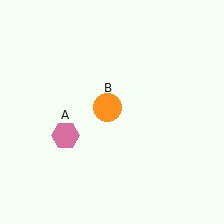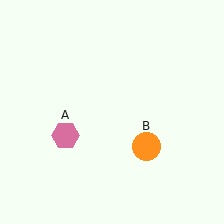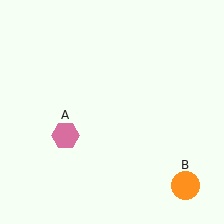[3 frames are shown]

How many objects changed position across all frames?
1 object changed position: orange circle (object B).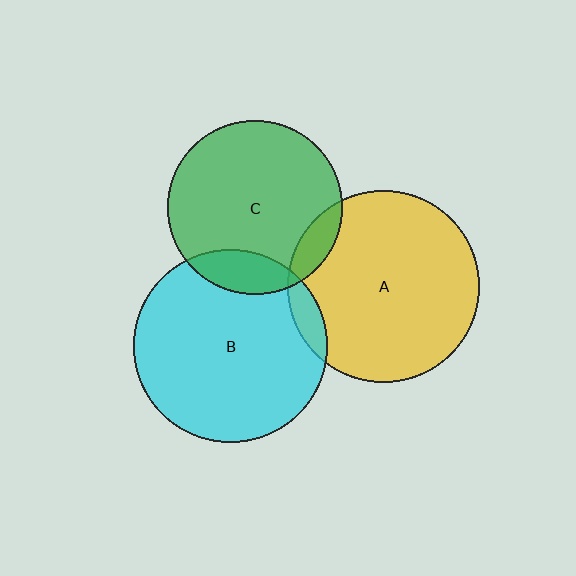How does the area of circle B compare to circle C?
Approximately 1.2 times.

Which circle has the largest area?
Circle B (cyan).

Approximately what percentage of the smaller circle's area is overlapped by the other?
Approximately 5%.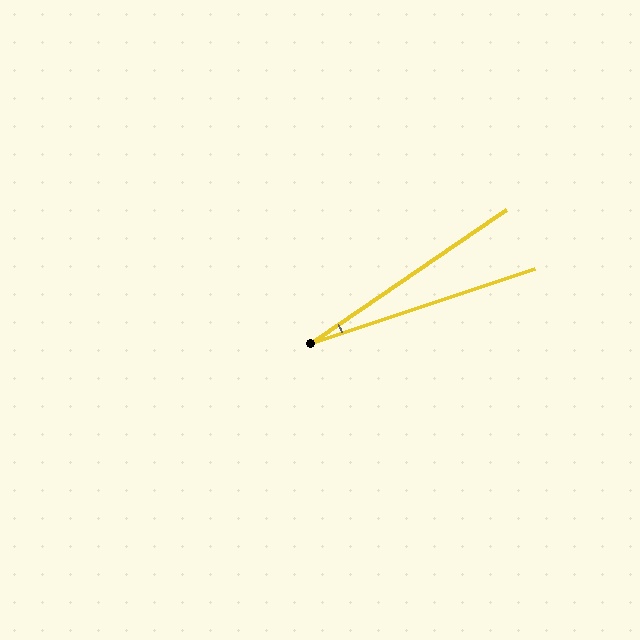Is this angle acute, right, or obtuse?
It is acute.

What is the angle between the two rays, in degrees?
Approximately 16 degrees.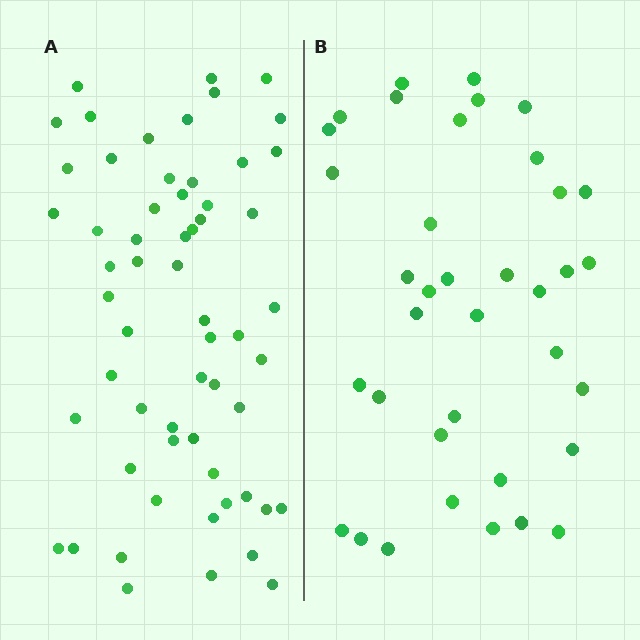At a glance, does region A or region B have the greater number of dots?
Region A (the left region) has more dots.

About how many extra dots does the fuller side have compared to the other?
Region A has approximately 20 more dots than region B.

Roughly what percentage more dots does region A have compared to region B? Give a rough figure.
About 60% more.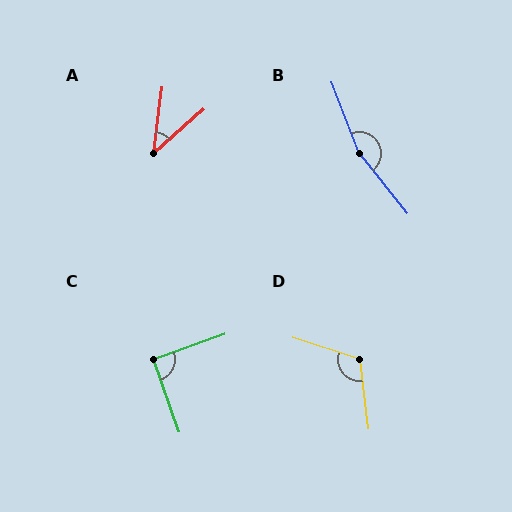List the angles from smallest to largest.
A (42°), C (90°), D (115°), B (162°).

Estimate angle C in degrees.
Approximately 90 degrees.